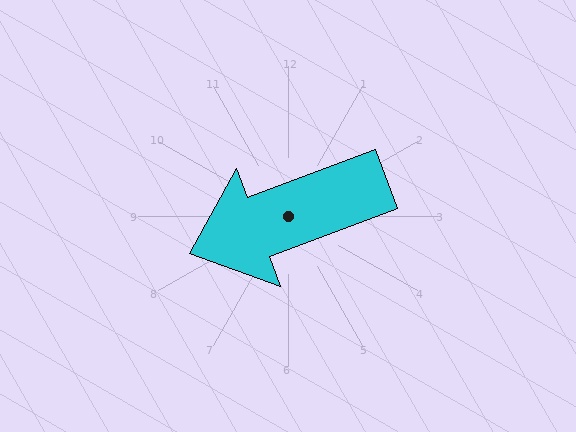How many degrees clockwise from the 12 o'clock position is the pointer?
Approximately 249 degrees.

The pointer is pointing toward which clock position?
Roughly 8 o'clock.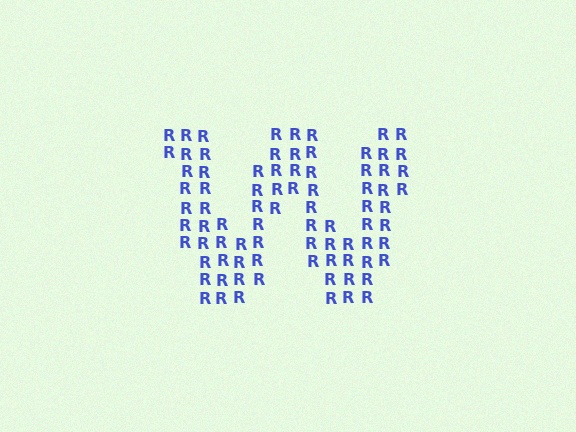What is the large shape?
The large shape is the letter W.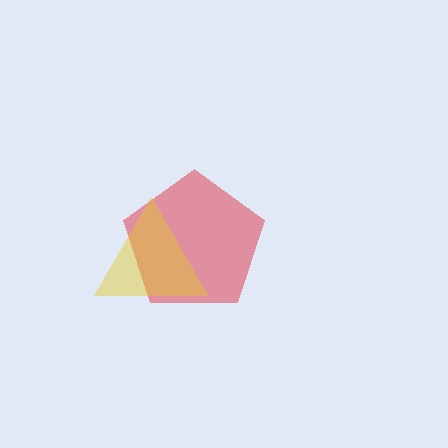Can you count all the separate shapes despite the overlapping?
Yes, there are 2 separate shapes.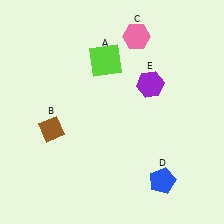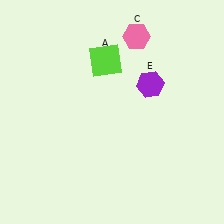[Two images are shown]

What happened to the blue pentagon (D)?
The blue pentagon (D) was removed in Image 2. It was in the bottom-right area of Image 1.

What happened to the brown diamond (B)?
The brown diamond (B) was removed in Image 2. It was in the bottom-left area of Image 1.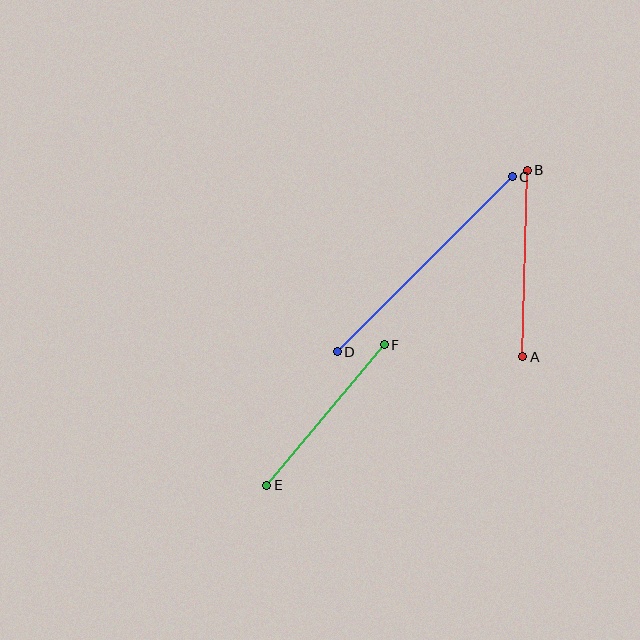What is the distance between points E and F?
The distance is approximately 183 pixels.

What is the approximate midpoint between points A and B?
The midpoint is at approximately (525, 264) pixels.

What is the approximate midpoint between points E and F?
The midpoint is at approximately (325, 415) pixels.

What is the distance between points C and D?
The distance is approximately 247 pixels.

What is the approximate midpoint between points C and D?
The midpoint is at approximately (425, 264) pixels.